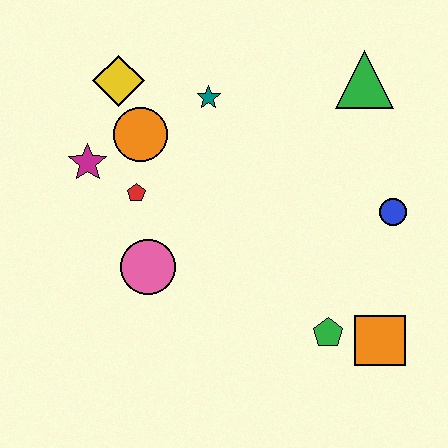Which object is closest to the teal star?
The orange circle is closest to the teal star.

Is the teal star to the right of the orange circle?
Yes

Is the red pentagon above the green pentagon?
Yes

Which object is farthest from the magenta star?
The orange square is farthest from the magenta star.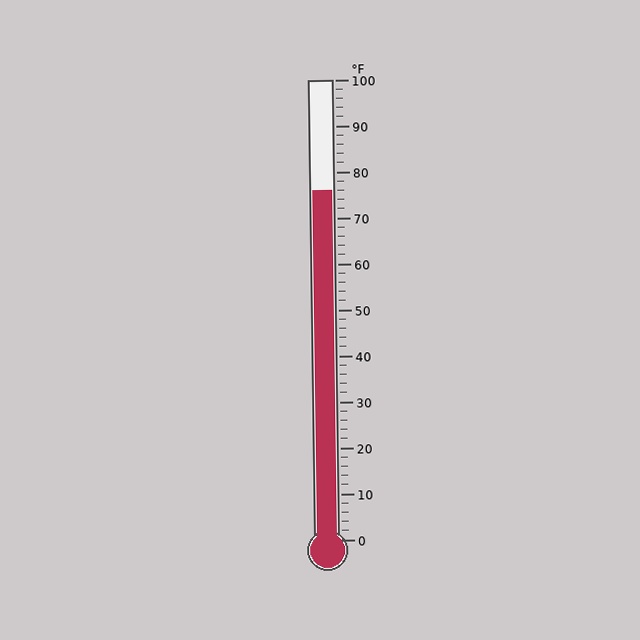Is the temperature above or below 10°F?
The temperature is above 10°F.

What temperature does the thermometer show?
The thermometer shows approximately 76°F.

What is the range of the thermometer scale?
The thermometer scale ranges from 0°F to 100°F.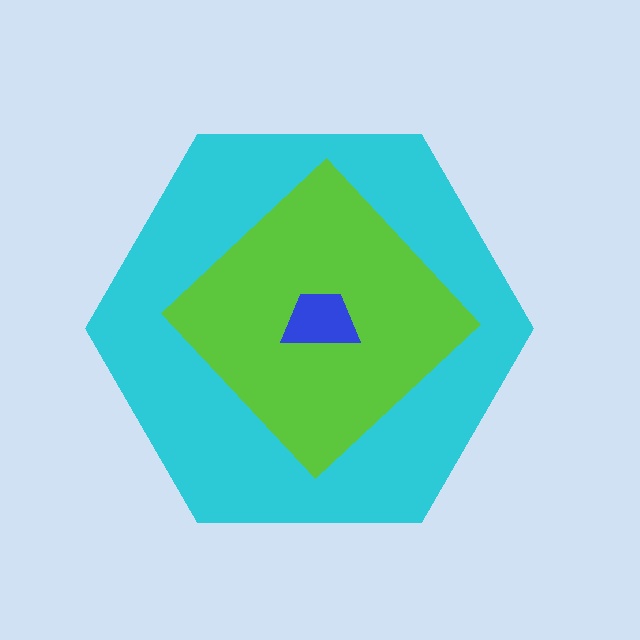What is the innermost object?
The blue trapezoid.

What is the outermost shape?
The cyan hexagon.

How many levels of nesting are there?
3.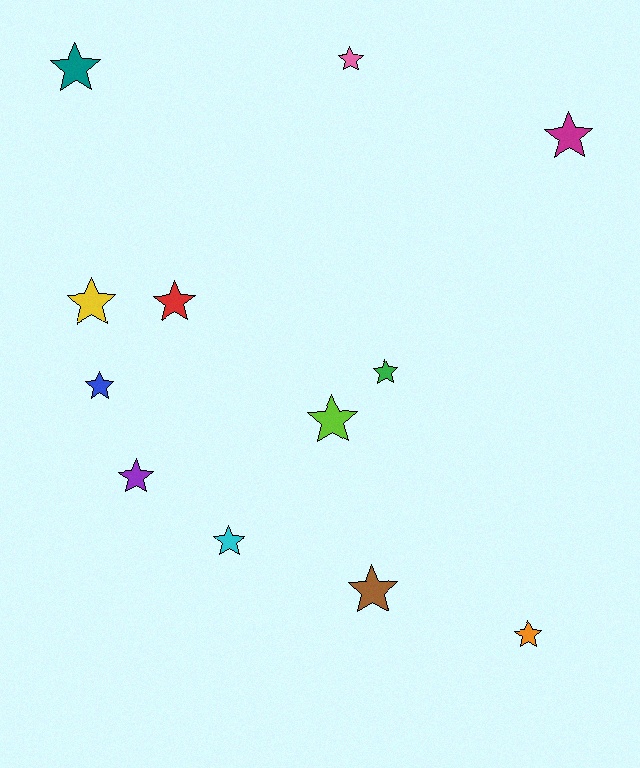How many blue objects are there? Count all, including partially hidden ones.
There is 1 blue object.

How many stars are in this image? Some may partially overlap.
There are 12 stars.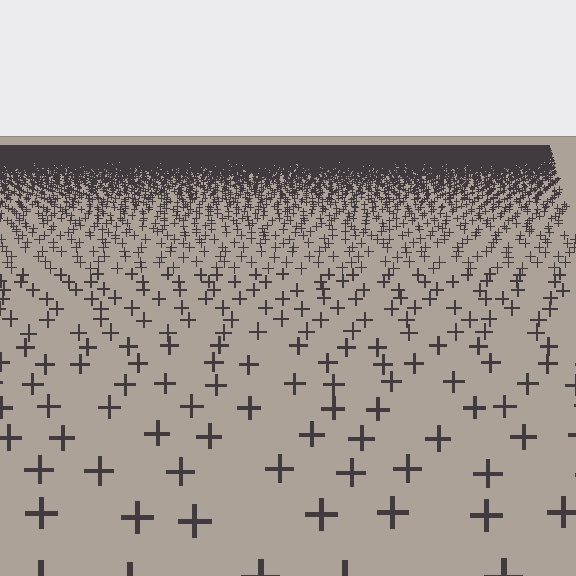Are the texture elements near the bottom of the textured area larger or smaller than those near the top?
Larger. Near the bottom, elements are closer to the viewer and appear at a bigger on-screen size.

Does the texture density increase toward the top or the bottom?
Density increases toward the top.